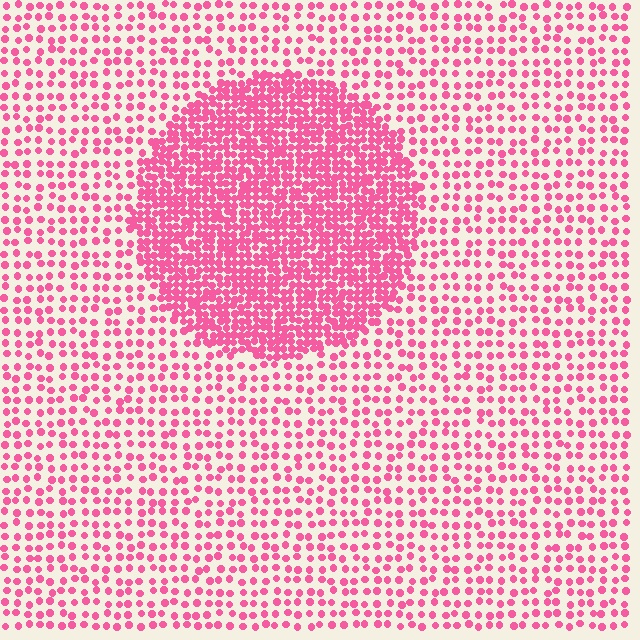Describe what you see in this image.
The image contains small pink elements arranged at two different densities. A circle-shaped region is visible where the elements are more densely packed than the surrounding area.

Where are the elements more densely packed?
The elements are more densely packed inside the circle boundary.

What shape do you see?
I see a circle.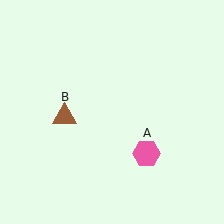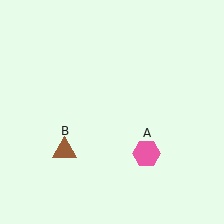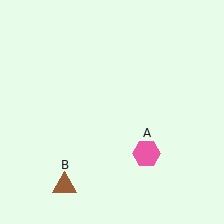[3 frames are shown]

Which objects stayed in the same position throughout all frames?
Pink hexagon (object A) remained stationary.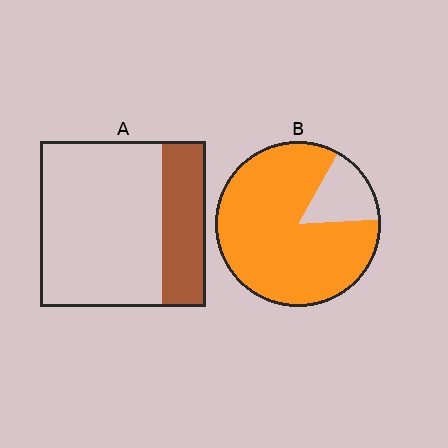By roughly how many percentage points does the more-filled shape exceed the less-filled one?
By roughly 60 percentage points (B over A).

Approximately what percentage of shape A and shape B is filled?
A is approximately 25% and B is approximately 85%.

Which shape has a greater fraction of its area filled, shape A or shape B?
Shape B.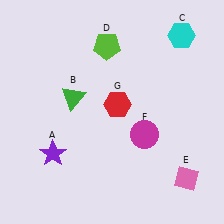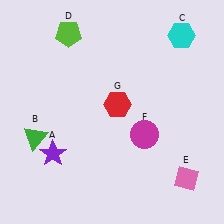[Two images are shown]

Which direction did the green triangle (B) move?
The green triangle (B) moved down.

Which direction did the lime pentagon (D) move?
The lime pentagon (D) moved left.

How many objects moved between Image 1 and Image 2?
2 objects moved between the two images.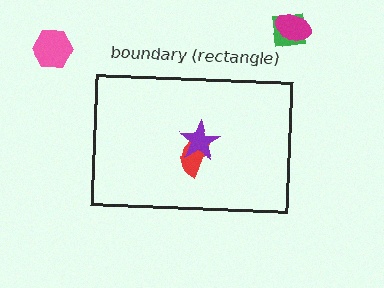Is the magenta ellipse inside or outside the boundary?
Outside.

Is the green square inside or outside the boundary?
Outside.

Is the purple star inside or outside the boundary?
Inside.